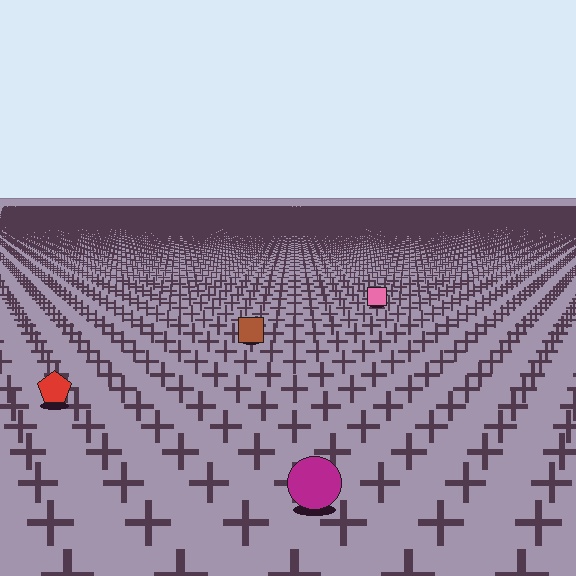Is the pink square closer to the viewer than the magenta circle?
No. The magenta circle is closer — you can tell from the texture gradient: the ground texture is coarser near it.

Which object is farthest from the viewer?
The pink square is farthest from the viewer. It appears smaller and the ground texture around it is denser.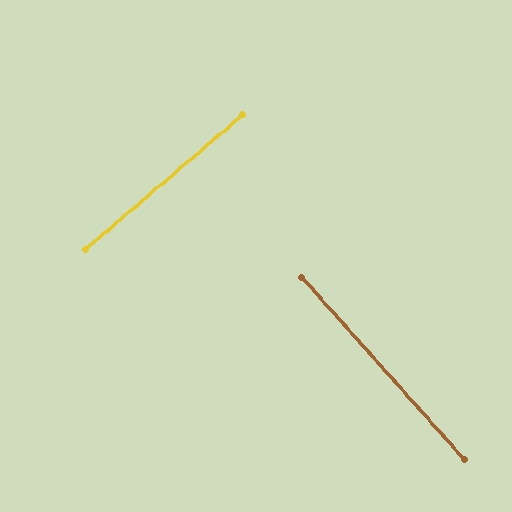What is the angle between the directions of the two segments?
Approximately 89 degrees.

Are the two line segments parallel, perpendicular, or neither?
Perpendicular — they meet at approximately 89°.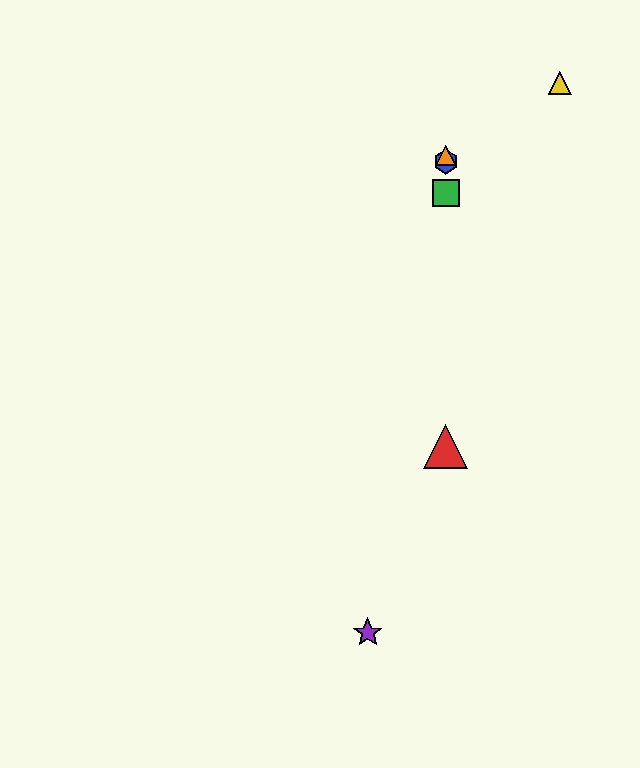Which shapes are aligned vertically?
The red triangle, the blue hexagon, the green square, the orange triangle are aligned vertically.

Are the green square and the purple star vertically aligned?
No, the green square is at x≈446 and the purple star is at x≈368.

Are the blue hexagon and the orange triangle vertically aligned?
Yes, both are at x≈446.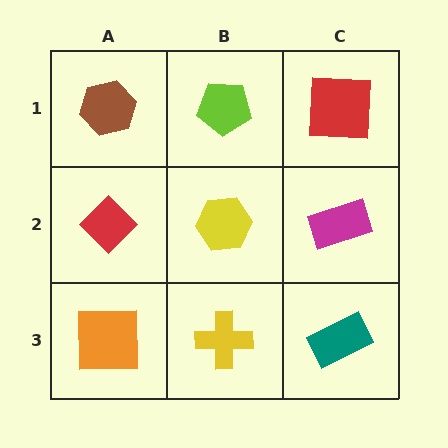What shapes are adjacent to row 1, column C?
A magenta rectangle (row 2, column C), a lime pentagon (row 1, column B).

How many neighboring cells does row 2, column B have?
4.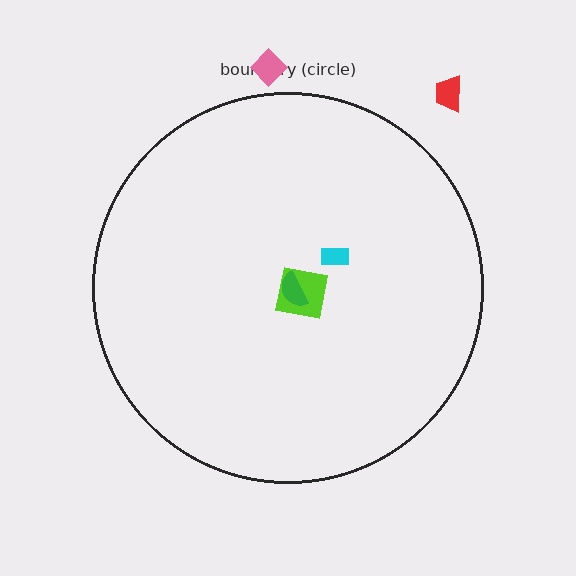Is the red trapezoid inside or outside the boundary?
Outside.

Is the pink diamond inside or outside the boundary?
Outside.